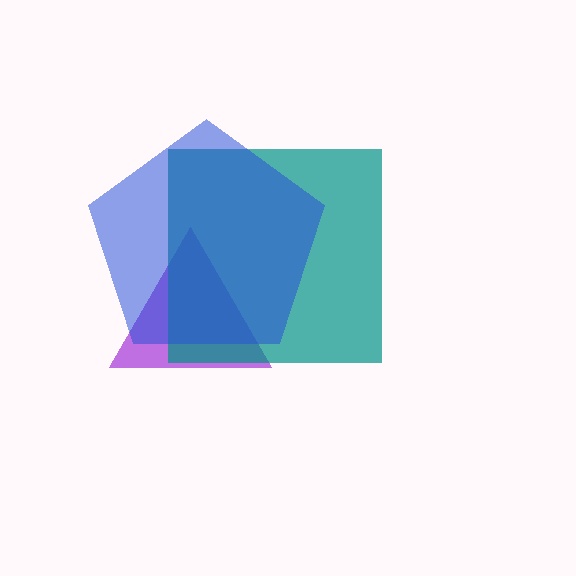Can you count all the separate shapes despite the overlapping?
Yes, there are 3 separate shapes.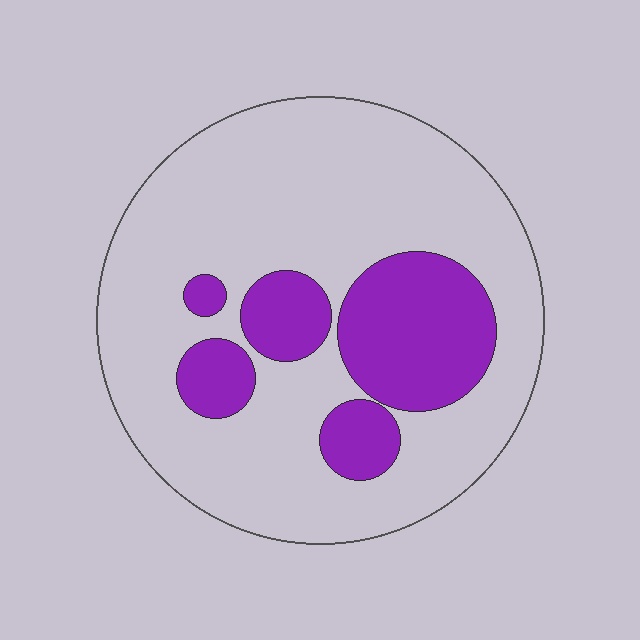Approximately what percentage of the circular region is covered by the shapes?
Approximately 25%.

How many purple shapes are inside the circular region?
5.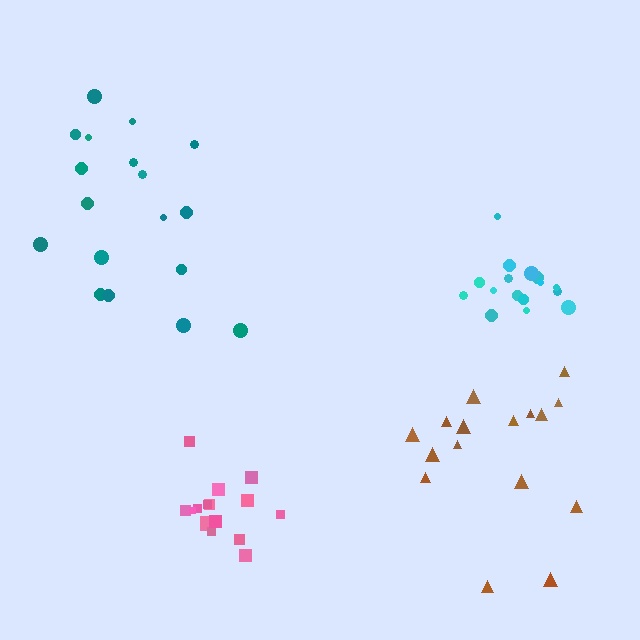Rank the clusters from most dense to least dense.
cyan, pink, brown, teal.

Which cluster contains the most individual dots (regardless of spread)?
Teal (18).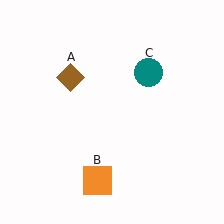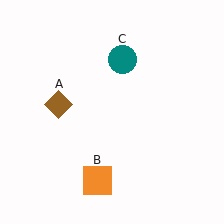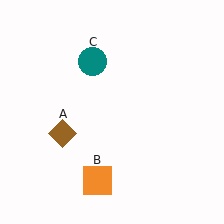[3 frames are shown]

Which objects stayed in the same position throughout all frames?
Orange square (object B) remained stationary.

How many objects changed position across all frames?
2 objects changed position: brown diamond (object A), teal circle (object C).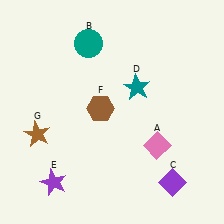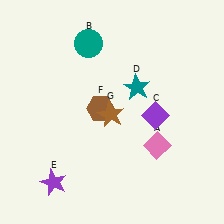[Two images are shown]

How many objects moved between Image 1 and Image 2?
2 objects moved between the two images.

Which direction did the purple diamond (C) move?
The purple diamond (C) moved up.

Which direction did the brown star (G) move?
The brown star (G) moved right.